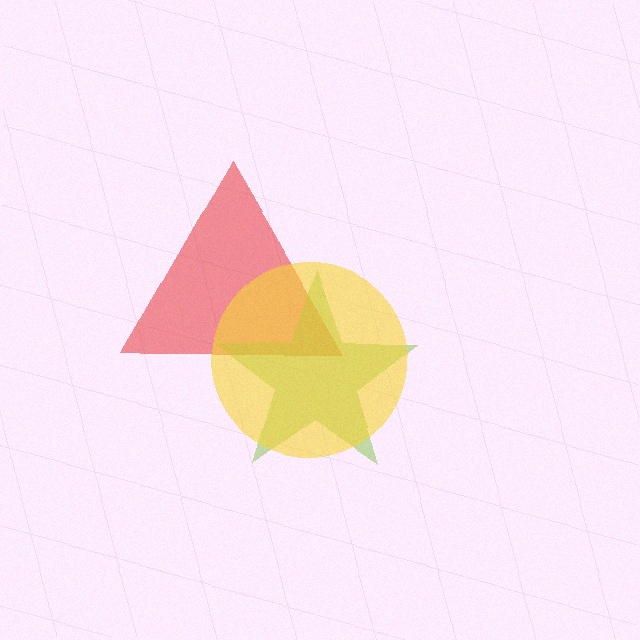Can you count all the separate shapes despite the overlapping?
Yes, there are 3 separate shapes.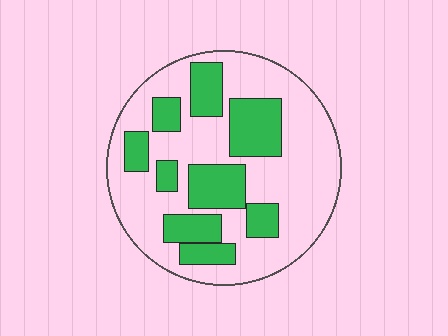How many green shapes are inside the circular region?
9.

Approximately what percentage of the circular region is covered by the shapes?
Approximately 35%.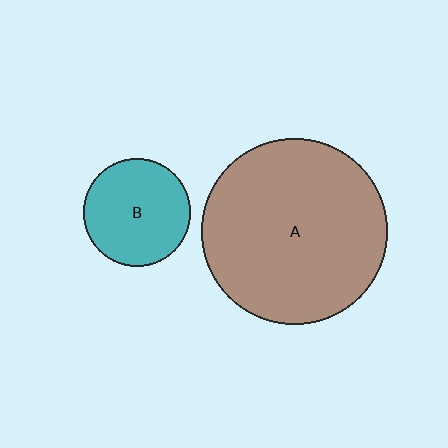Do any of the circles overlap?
No, none of the circles overlap.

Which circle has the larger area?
Circle A (brown).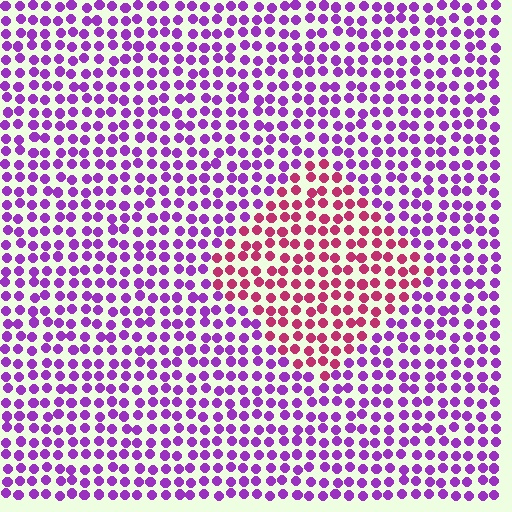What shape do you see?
I see a diamond.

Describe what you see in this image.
The image is filled with small purple elements in a uniform arrangement. A diamond-shaped region is visible where the elements are tinted to a slightly different hue, forming a subtle color boundary.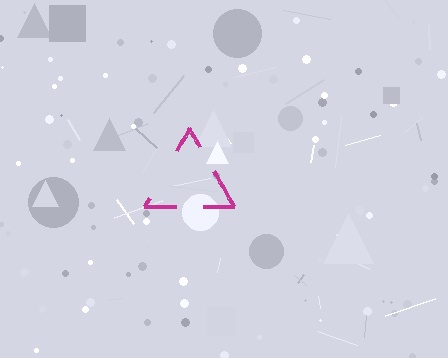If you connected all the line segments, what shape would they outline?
They would outline a triangle.